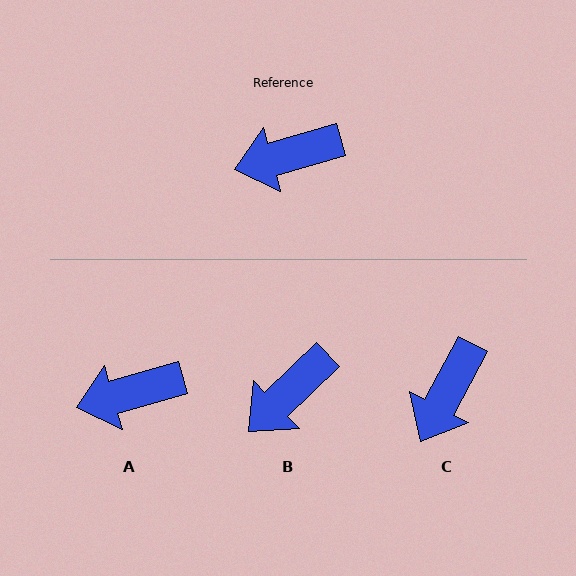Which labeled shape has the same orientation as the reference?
A.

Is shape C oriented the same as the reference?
No, it is off by about 46 degrees.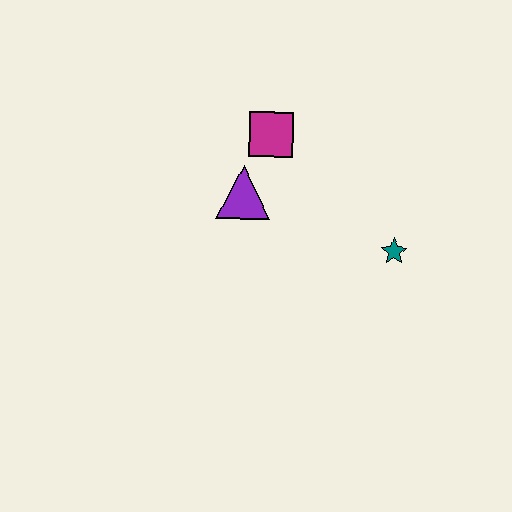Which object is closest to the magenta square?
The purple triangle is closest to the magenta square.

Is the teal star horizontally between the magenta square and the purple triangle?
No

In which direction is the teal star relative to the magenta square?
The teal star is to the right of the magenta square.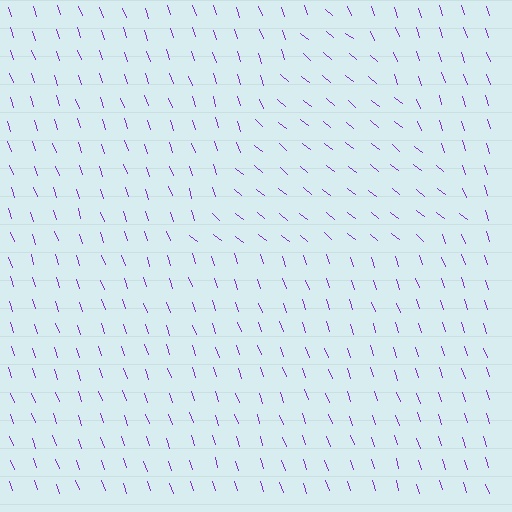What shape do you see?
I see a triangle.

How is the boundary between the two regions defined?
The boundary is defined purely by a change in line orientation (approximately 32 degrees difference). All lines are the same color and thickness.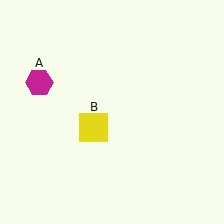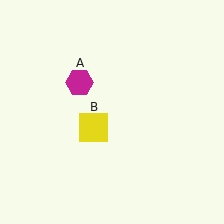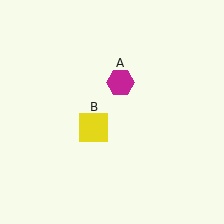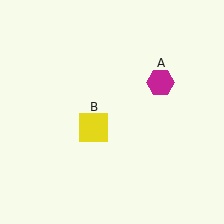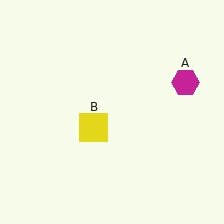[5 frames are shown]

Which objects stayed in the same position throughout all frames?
Yellow square (object B) remained stationary.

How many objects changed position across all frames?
1 object changed position: magenta hexagon (object A).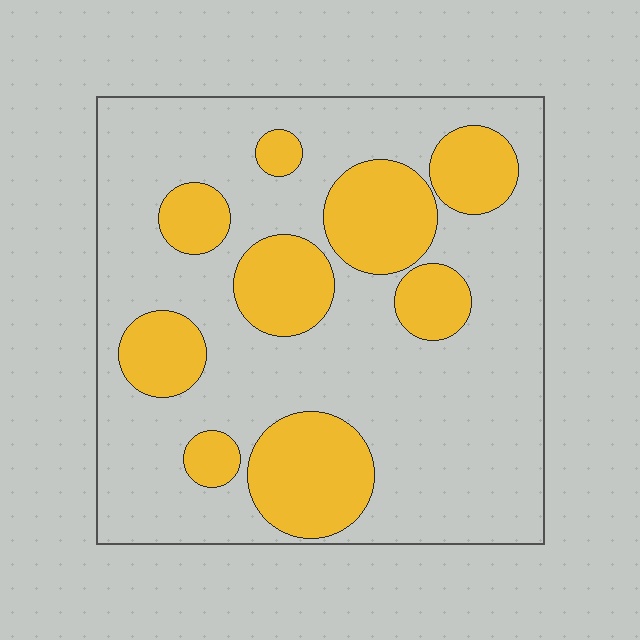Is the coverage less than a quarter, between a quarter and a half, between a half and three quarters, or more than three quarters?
Between a quarter and a half.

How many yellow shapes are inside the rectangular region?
9.